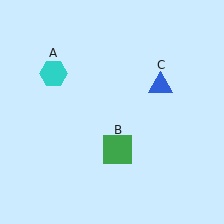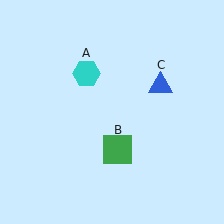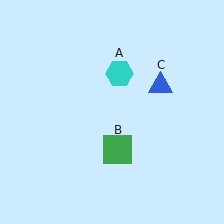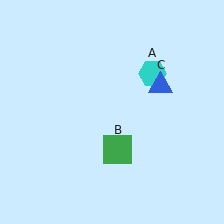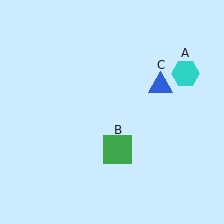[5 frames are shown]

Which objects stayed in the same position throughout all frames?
Green square (object B) and blue triangle (object C) remained stationary.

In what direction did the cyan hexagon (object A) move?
The cyan hexagon (object A) moved right.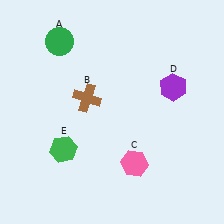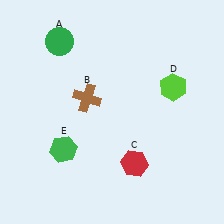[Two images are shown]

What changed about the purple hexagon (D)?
In Image 1, D is purple. In Image 2, it changed to lime.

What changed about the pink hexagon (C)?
In Image 1, C is pink. In Image 2, it changed to red.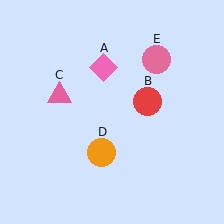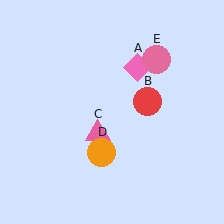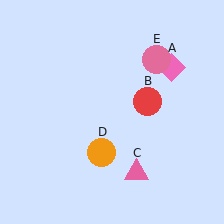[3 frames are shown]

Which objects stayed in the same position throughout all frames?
Red circle (object B) and orange circle (object D) and pink circle (object E) remained stationary.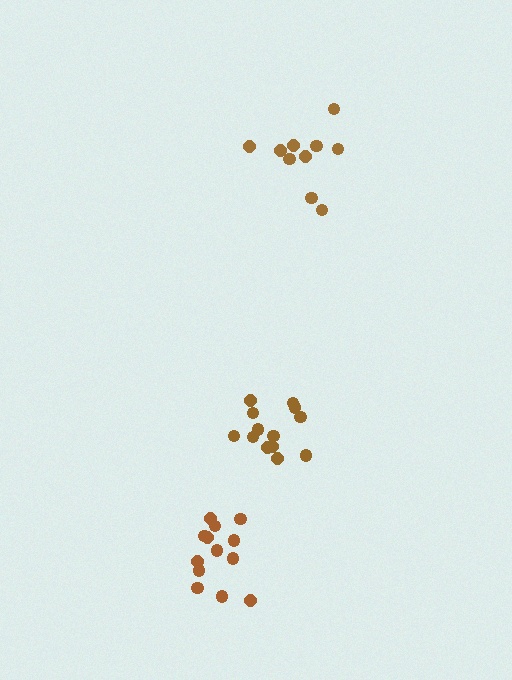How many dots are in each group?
Group 1: 13 dots, Group 2: 13 dots, Group 3: 10 dots (36 total).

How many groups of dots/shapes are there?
There are 3 groups.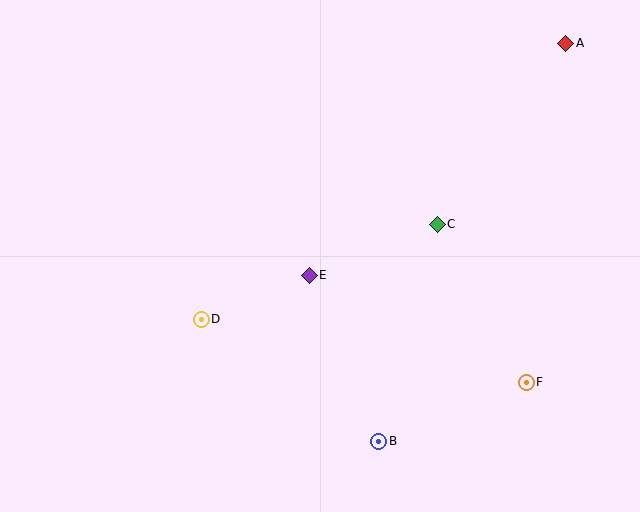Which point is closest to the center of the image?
Point E at (309, 275) is closest to the center.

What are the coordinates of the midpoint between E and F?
The midpoint between E and F is at (418, 329).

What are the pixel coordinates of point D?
Point D is at (201, 319).